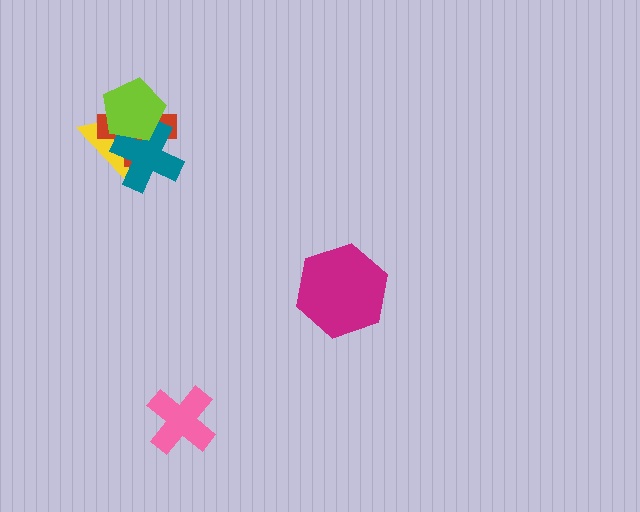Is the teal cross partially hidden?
Yes, it is partially covered by another shape.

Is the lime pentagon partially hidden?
No, no other shape covers it.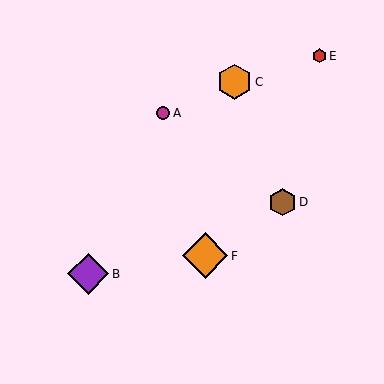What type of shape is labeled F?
Shape F is an orange diamond.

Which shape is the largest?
The orange diamond (labeled F) is the largest.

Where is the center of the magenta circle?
The center of the magenta circle is at (163, 113).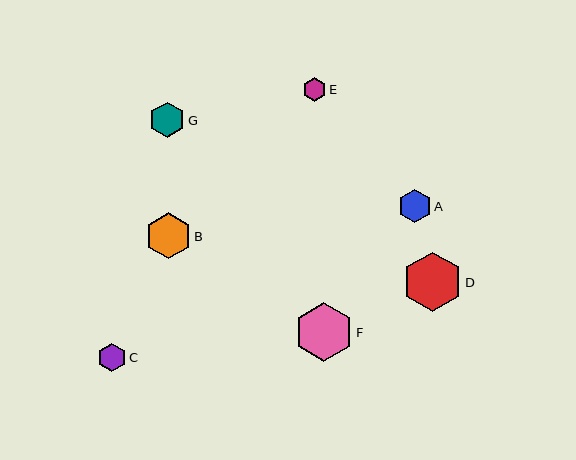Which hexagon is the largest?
Hexagon D is the largest with a size of approximately 60 pixels.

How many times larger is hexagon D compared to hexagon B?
Hexagon D is approximately 1.3 times the size of hexagon B.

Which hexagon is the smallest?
Hexagon E is the smallest with a size of approximately 24 pixels.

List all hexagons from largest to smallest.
From largest to smallest: D, F, B, G, A, C, E.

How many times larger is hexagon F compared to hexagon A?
Hexagon F is approximately 1.8 times the size of hexagon A.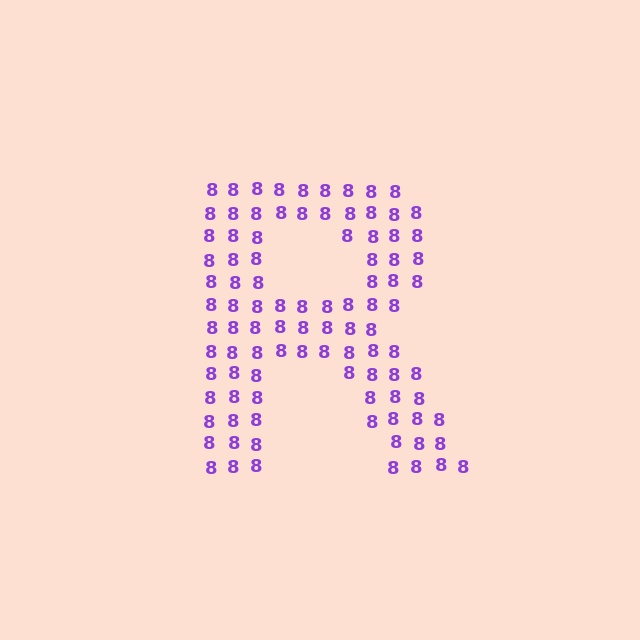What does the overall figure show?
The overall figure shows the letter R.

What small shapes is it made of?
It is made of small digit 8's.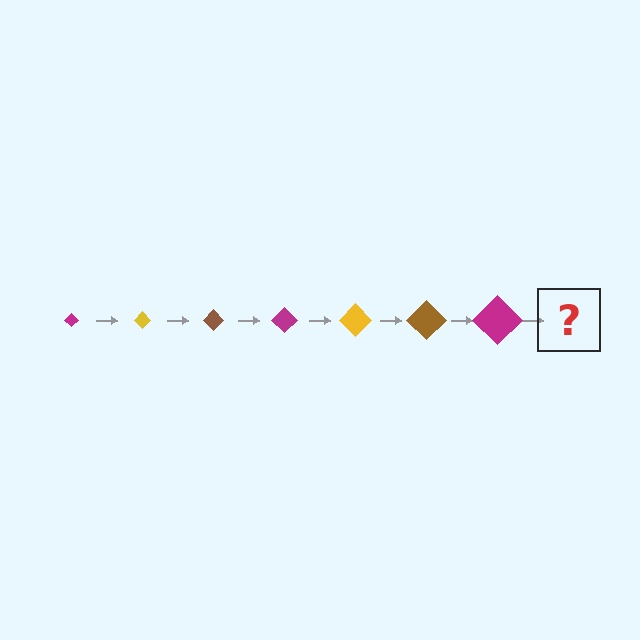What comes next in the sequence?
The next element should be a yellow diamond, larger than the previous one.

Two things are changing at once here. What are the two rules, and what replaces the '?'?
The two rules are that the diamond grows larger each step and the color cycles through magenta, yellow, and brown. The '?' should be a yellow diamond, larger than the previous one.